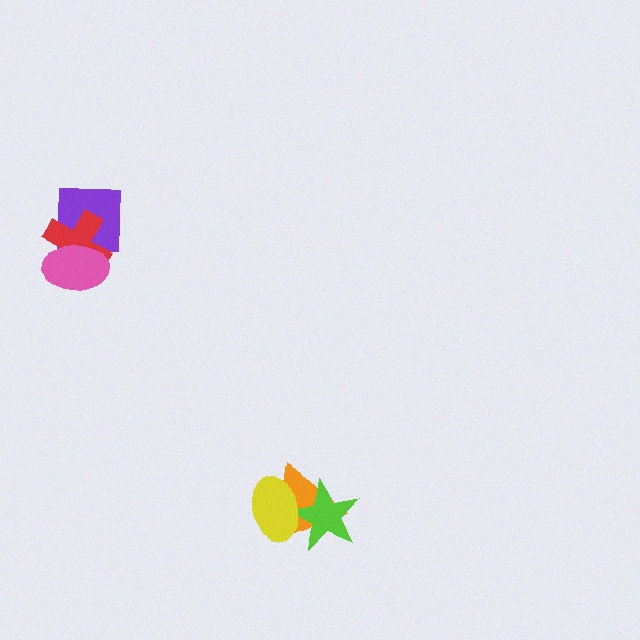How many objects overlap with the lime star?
2 objects overlap with the lime star.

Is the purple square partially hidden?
Yes, it is partially covered by another shape.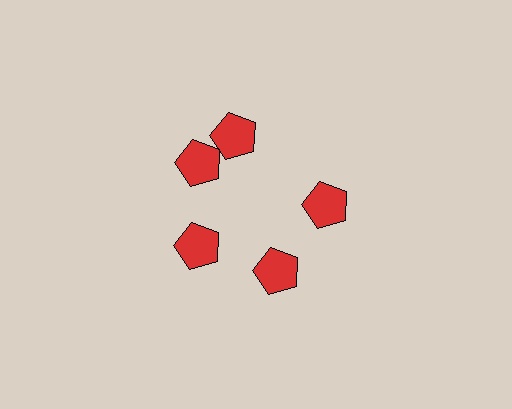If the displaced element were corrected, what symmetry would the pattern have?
It would have 5-fold rotational symmetry — the pattern would map onto itself every 72 degrees.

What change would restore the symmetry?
The symmetry would be restored by rotating it back into even spacing with its neighbors so that all 5 pentagons sit at equal angles and equal distance from the center.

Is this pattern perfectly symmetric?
No. The 5 red pentagons are arranged in a ring, but one element near the 1 o'clock position is rotated out of alignment along the ring, breaking the 5-fold rotational symmetry.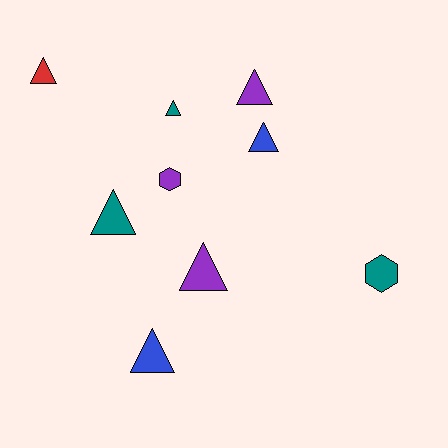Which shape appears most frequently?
Triangle, with 7 objects.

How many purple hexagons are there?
There is 1 purple hexagon.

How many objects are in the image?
There are 9 objects.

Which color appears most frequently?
Purple, with 3 objects.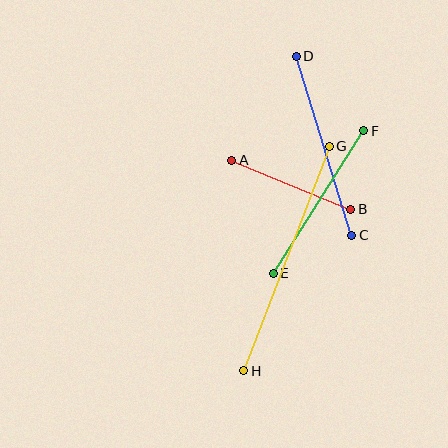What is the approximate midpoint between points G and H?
The midpoint is at approximately (287, 258) pixels.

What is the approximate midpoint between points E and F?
The midpoint is at approximately (318, 202) pixels.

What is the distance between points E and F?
The distance is approximately 169 pixels.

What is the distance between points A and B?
The distance is approximately 129 pixels.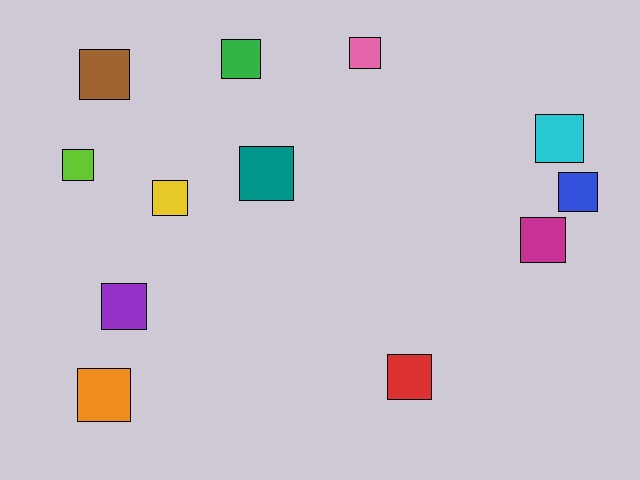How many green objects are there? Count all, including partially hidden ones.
There is 1 green object.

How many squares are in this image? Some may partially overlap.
There are 12 squares.